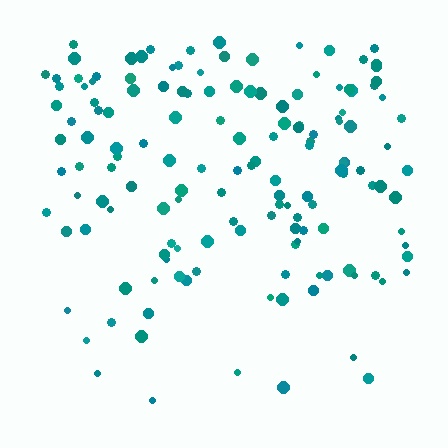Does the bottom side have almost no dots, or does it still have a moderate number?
Still a moderate number, just noticeably fewer than the top.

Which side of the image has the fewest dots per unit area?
The bottom.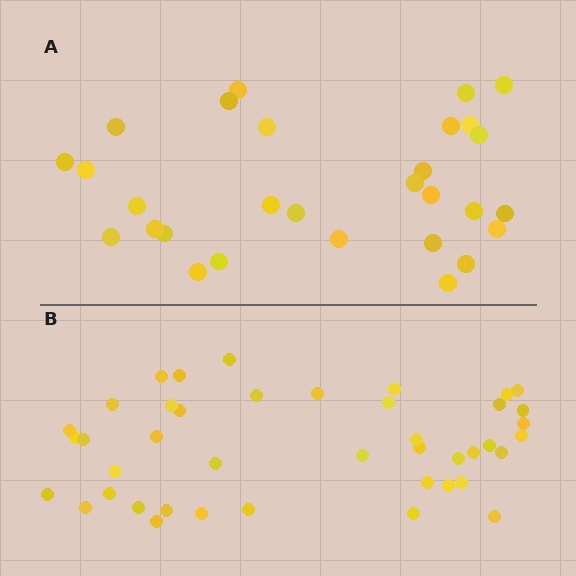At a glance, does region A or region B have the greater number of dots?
Region B (the bottom region) has more dots.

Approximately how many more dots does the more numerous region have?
Region B has approximately 15 more dots than region A.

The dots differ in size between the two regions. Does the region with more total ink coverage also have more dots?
No. Region A has more total ink coverage because its dots are larger, but region B actually contains more individual dots. Total area can be misleading — the number of items is what matters here.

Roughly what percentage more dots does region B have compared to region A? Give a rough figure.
About 45% more.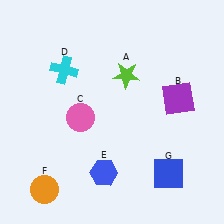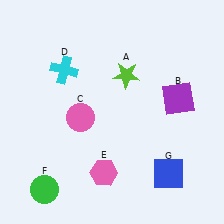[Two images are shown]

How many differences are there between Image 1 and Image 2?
There are 2 differences between the two images.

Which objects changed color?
E changed from blue to pink. F changed from orange to green.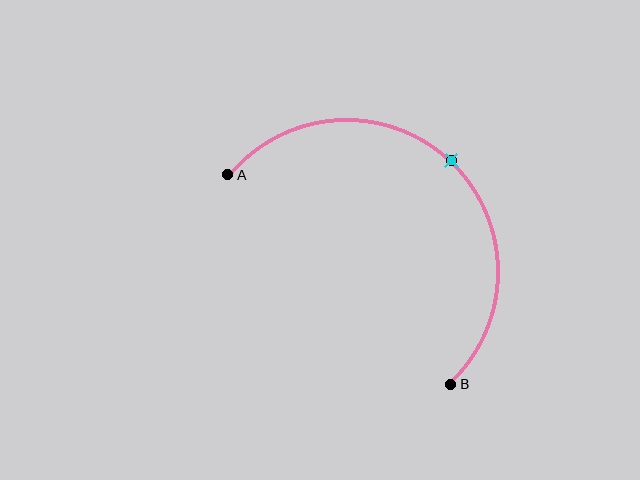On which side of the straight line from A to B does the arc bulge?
The arc bulges above and to the right of the straight line connecting A and B.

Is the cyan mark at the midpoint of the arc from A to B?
Yes. The cyan mark lies on the arc at equal arc-length from both A and B — it is the arc midpoint.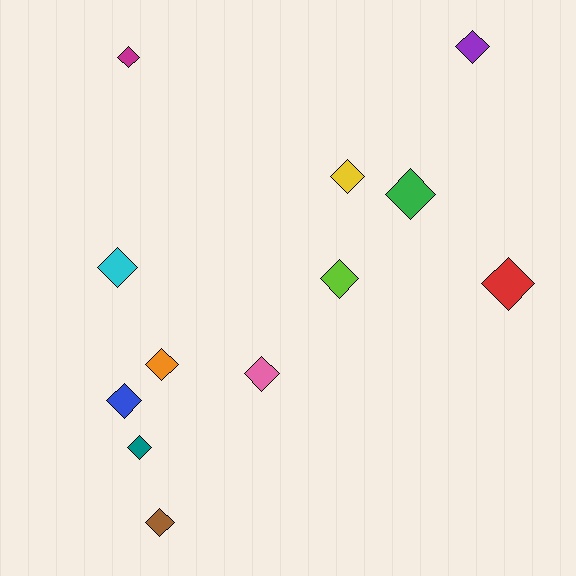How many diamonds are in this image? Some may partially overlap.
There are 12 diamonds.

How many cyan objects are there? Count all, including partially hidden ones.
There is 1 cyan object.